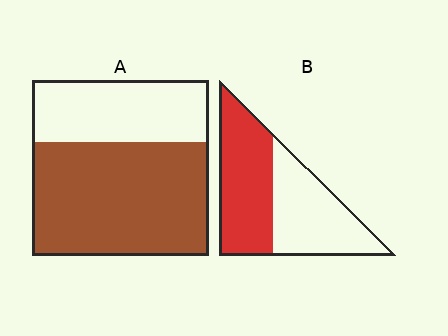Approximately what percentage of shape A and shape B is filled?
A is approximately 65% and B is approximately 50%.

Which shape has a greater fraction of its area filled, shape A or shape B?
Shape A.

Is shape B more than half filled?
Roughly half.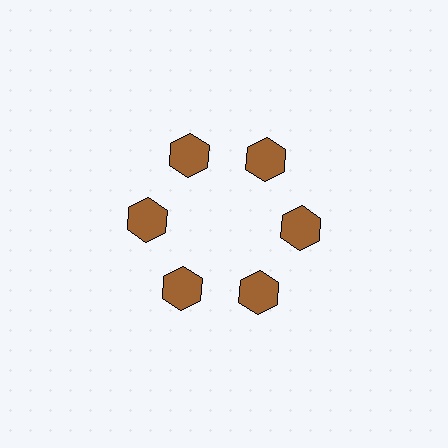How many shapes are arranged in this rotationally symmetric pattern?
There are 6 shapes, arranged in 6 groups of 1.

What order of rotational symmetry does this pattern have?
This pattern has 6-fold rotational symmetry.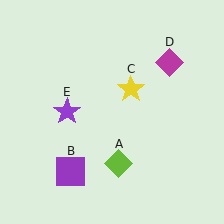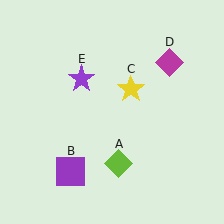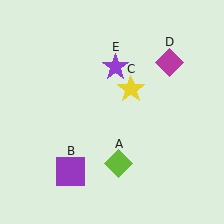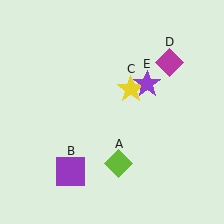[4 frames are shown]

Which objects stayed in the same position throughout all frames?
Lime diamond (object A) and purple square (object B) and yellow star (object C) and magenta diamond (object D) remained stationary.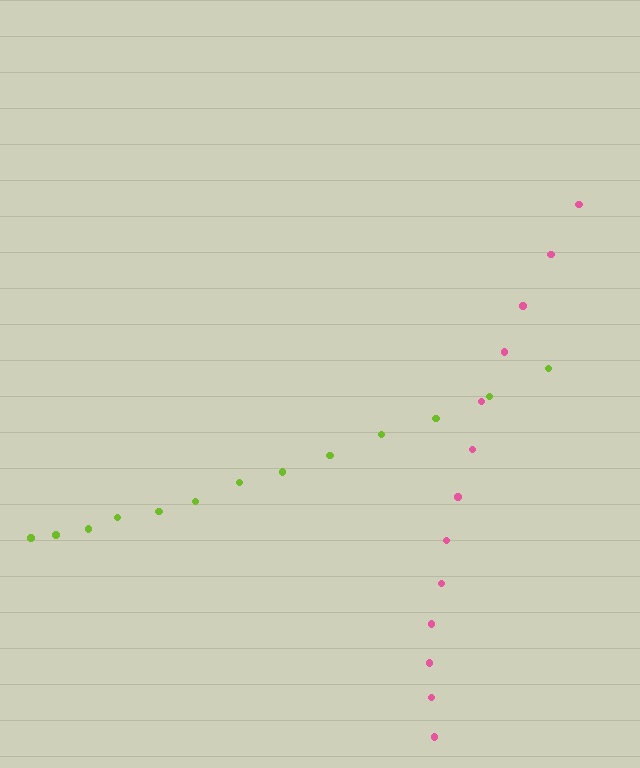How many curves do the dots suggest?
There are 2 distinct paths.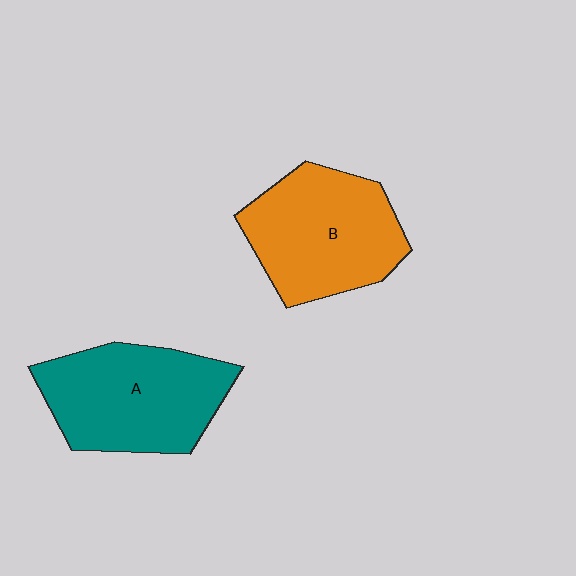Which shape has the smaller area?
Shape B (orange).